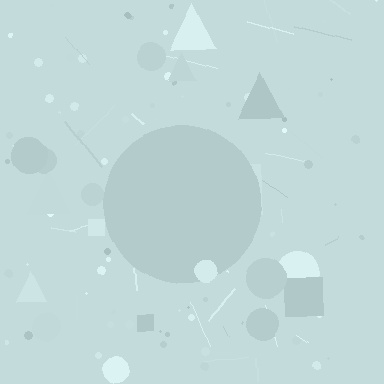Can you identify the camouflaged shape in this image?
The camouflaged shape is a circle.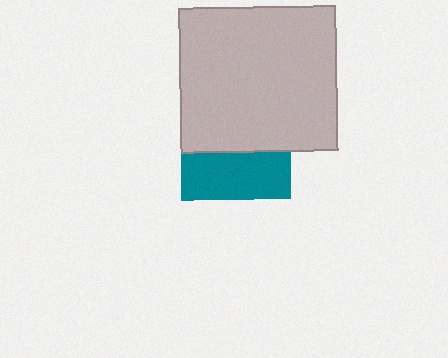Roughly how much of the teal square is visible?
A small part of it is visible (roughly 42%).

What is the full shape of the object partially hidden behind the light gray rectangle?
The partially hidden object is a teal square.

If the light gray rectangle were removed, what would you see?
You would see the complete teal square.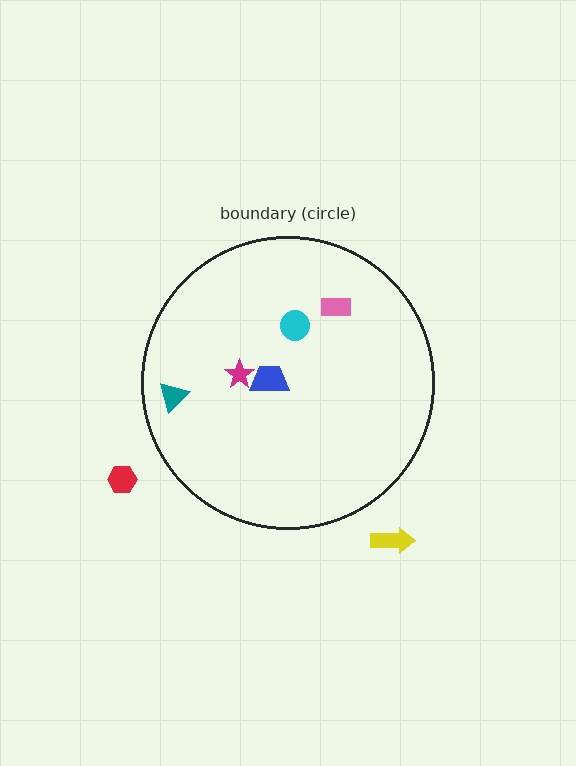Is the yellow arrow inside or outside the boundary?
Outside.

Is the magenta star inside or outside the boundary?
Inside.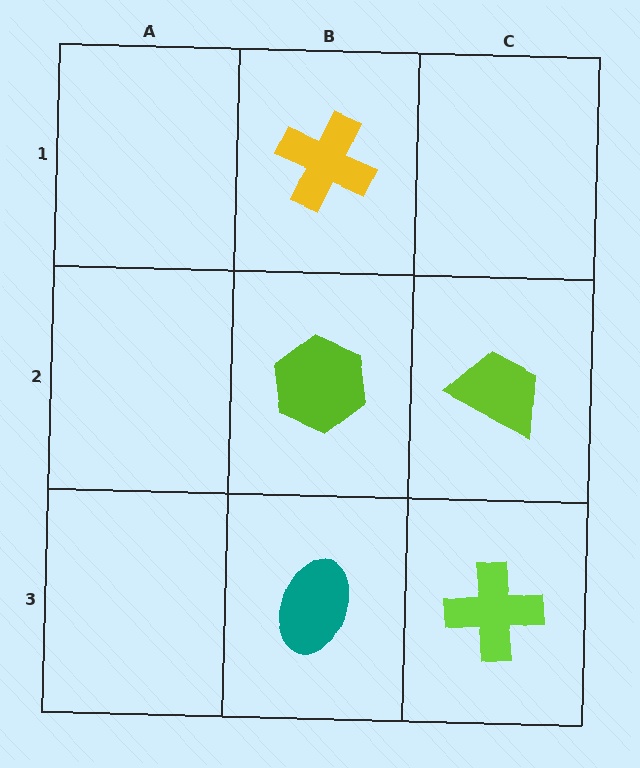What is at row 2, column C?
A lime trapezoid.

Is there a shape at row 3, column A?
No, that cell is empty.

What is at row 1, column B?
A yellow cross.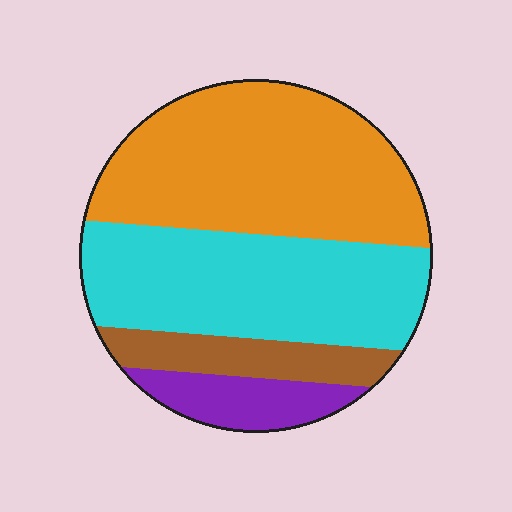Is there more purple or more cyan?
Cyan.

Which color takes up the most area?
Orange, at roughly 40%.